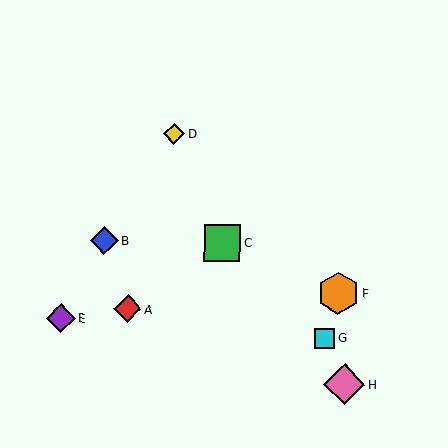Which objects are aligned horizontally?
Objects B, C are aligned horizontally.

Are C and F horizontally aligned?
No, C is at y≈243 and F is at y≈293.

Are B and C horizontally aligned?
Yes, both are at y≈241.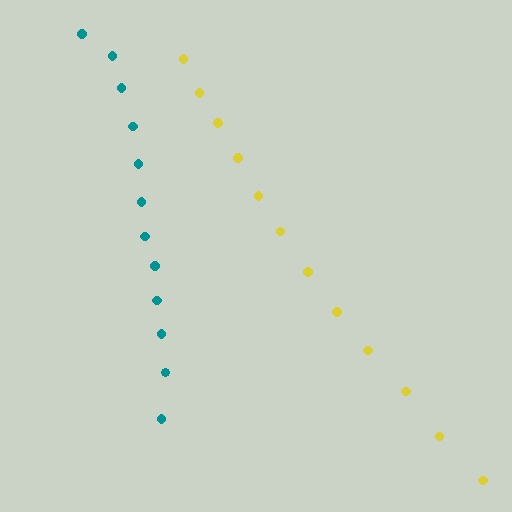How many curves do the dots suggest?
There are 2 distinct paths.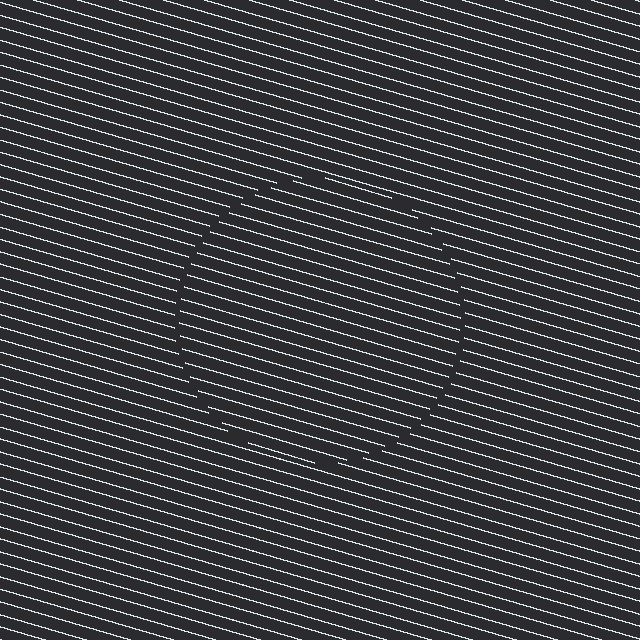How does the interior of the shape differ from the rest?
The interior of the shape contains the same grating, shifted by half a period — the contour is defined by the phase discontinuity where line-ends from the inner and outer gratings abut.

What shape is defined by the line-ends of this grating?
An illusory circle. The interior of the shape contains the same grating, shifted by half a period — the contour is defined by the phase discontinuity where line-ends from the inner and outer gratings abut.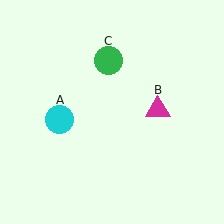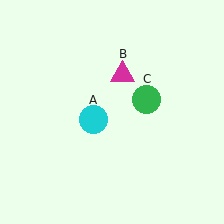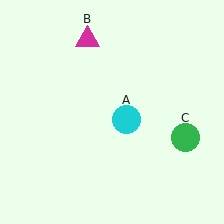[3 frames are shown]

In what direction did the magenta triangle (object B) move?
The magenta triangle (object B) moved up and to the left.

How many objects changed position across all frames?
3 objects changed position: cyan circle (object A), magenta triangle (object B), green circle (object C).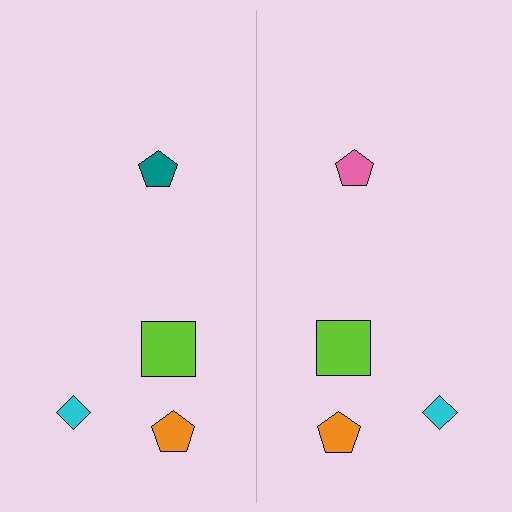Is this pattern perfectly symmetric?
No, the pattern is not perfectly symmetric. The pink pentagon on the right side breaks the symmetry — its mirror counterpart is teal.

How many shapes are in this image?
There are 8 shapes in this image.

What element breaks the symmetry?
The pink pentagon on the right side breaks the symmetry — its mirror counterpart is teal.